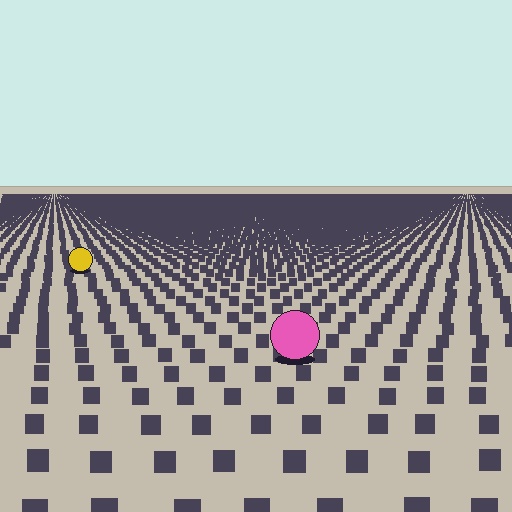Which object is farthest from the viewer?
The yellow circle is farthest from the viewer. It appears smaller and the ground texture around it is denser.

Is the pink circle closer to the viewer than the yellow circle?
Yes. The pink circle is closer — you can tell from the texture gradient: the ground texture is coarser near it.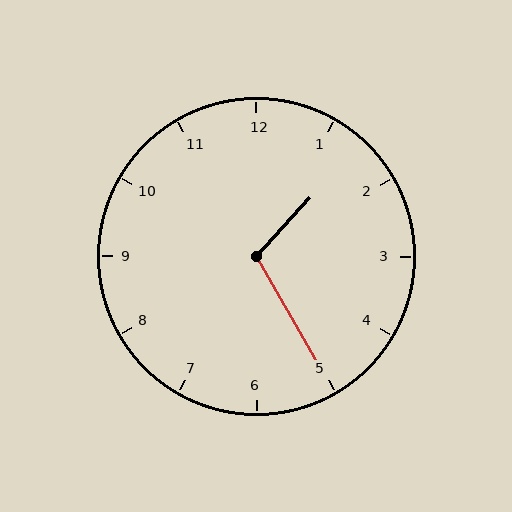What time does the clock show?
1:25.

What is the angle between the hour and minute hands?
Approximately 108 degrees.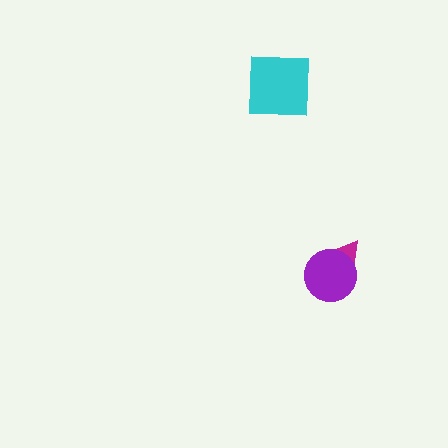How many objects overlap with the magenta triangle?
1 object overlaps with the magenta triangle.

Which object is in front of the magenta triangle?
The purple circle is in front of the magenta triangle.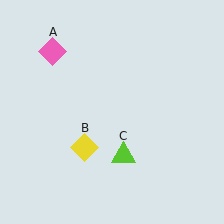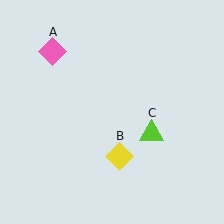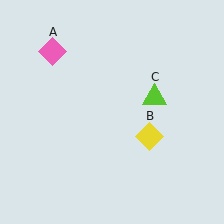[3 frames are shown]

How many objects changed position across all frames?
2 objects changed position: yellow diamond (object B), lime triangle (object C).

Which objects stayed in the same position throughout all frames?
Pink diamond (object A) remained stationary.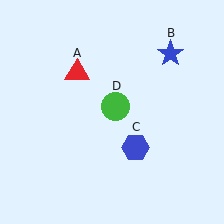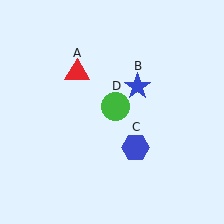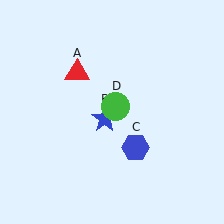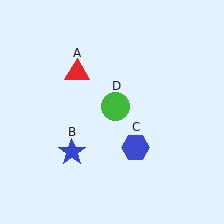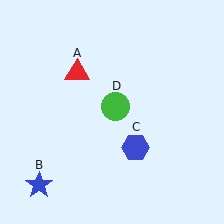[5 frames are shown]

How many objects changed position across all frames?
1 object changed position: blue star (object B).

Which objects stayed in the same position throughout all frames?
Red triangle (object A) and blue hexagon (object C) and green circle (object D) remained stationary.